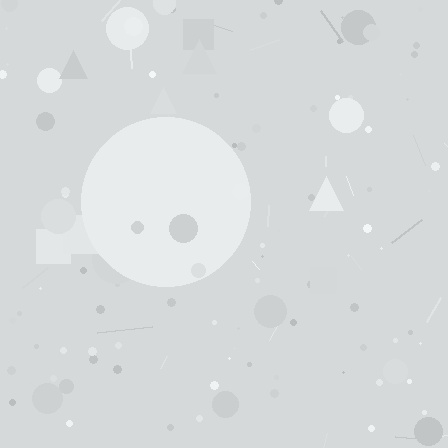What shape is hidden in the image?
A circle is hidden in the image.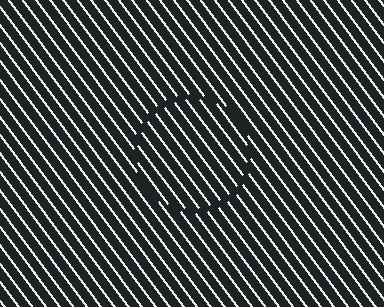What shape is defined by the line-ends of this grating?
An illusory circle. The interior of the shape contains the same grating, shifted by half a period — the contour is defined by the phase discontinuity where line-ends from the inner and outer gratings abut.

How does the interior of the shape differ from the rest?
The interior of the shape contains the same grating, shifted by half a period — the contour is defined by the phase discontinuity where line-ends from the inner and outer gratings abut.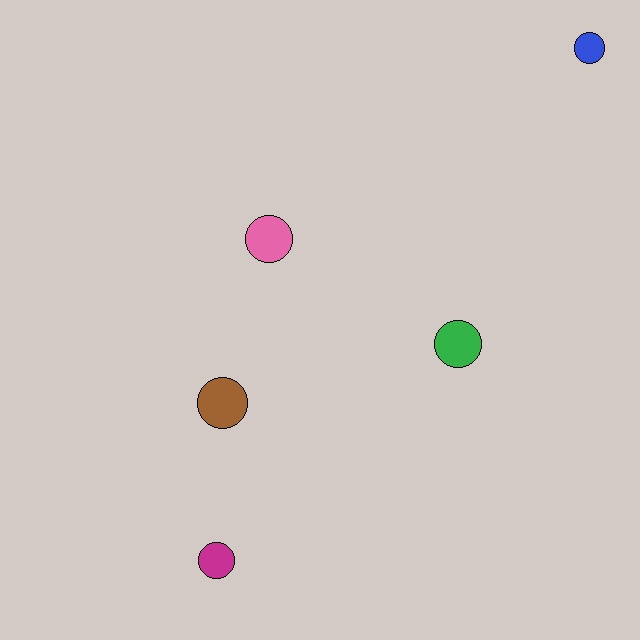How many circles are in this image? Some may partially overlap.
There are 5 circles.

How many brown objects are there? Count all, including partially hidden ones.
There is 1 brown object.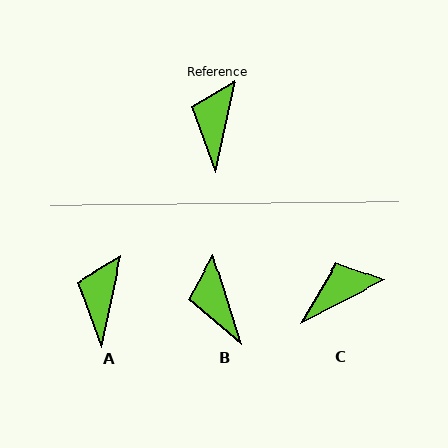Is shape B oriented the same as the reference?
No, it is off by about 30 degrees.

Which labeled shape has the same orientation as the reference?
A.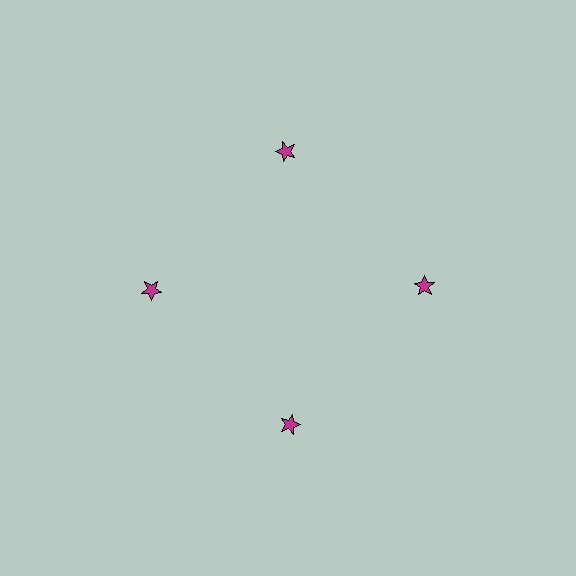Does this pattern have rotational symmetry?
Yes, this pattern has 4-fold rotational symmetry. It looks the same after rotating 90 degrees around the center.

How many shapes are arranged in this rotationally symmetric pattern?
There are 4 shapes, arranged in 4 groups of 1.